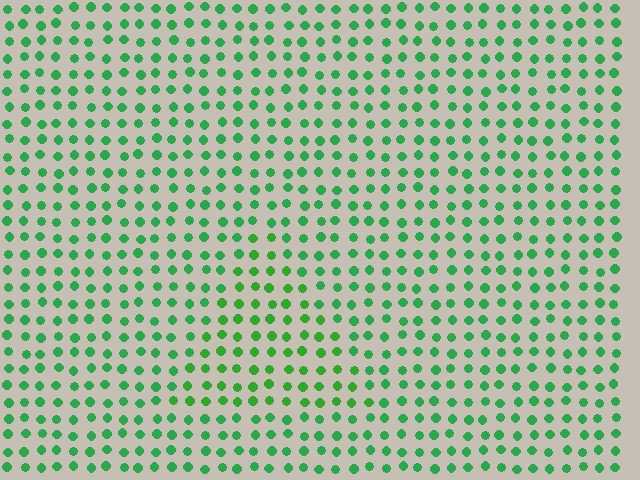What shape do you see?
I see a triangle.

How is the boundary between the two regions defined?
The boundary is defined purely by a slight shift in hue (about 20 degrees). Spacing, size, and orientation are identical on both sides.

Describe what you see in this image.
The image is filled with small green elements in a uniform arrangement. A triangle-shaped region is visible where the elements are tinted to a slightly different hue, forming a subtle color boundary.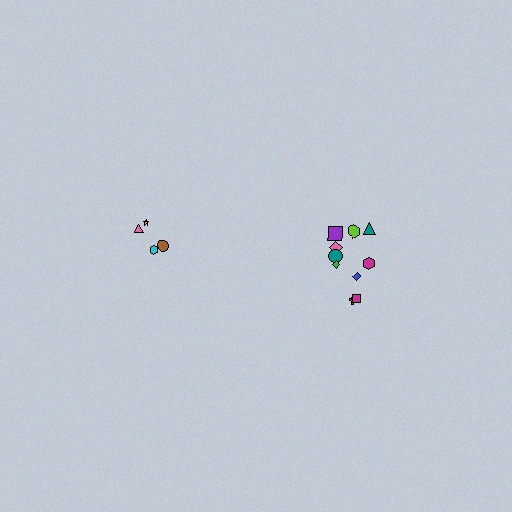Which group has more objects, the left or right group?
The right group.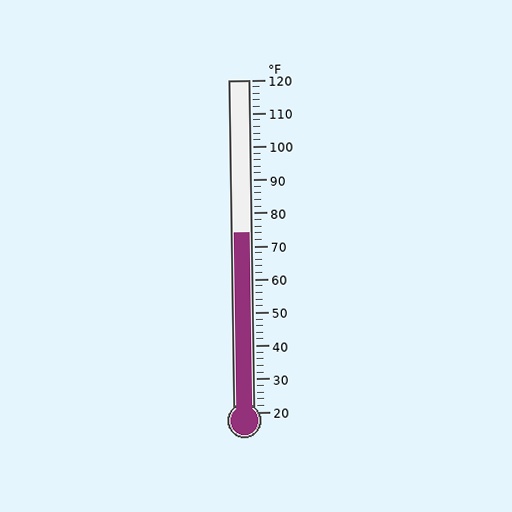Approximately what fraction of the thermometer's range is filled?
The thermometer is filled to approximately 55% of its range.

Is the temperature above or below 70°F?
The temperature is above 70°F.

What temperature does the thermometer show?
The thermometer shows approximately 74°F.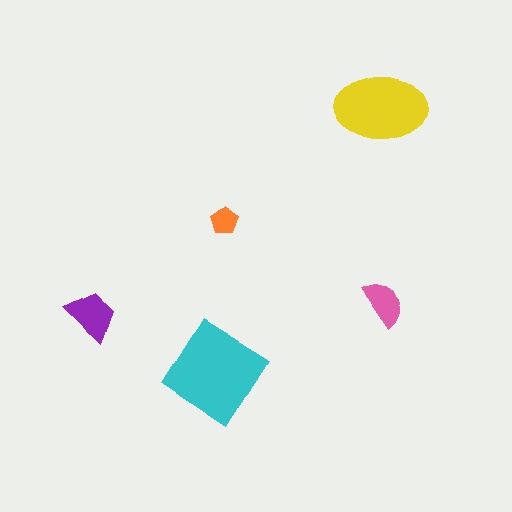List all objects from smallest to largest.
The orange pentagon, the pink semicircle, the purple trapezoid, the yellow ellipse, the cyan diamond.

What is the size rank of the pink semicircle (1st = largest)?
4th.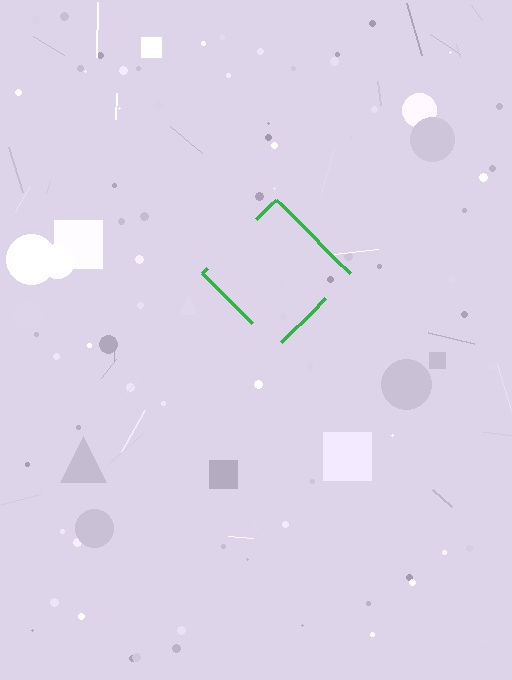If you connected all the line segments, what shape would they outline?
They would outline a diamond.